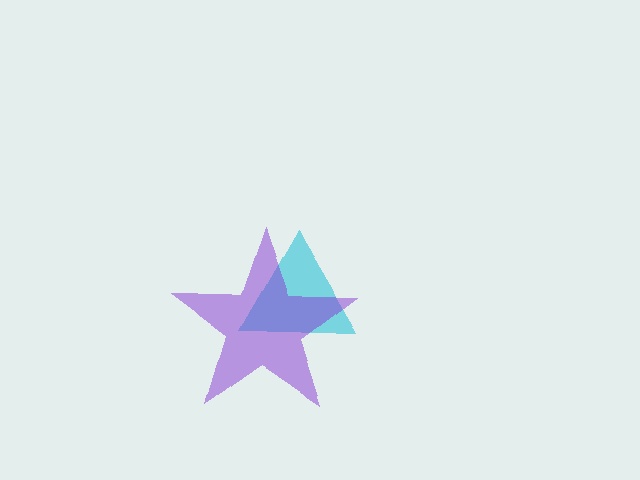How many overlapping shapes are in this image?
There are 2 overlapping shapes in the image.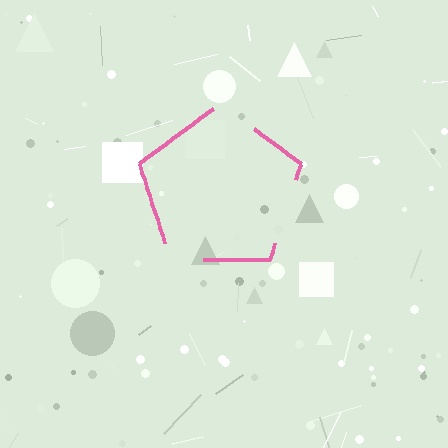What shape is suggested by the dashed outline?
The dashed outline suggests a pentagon.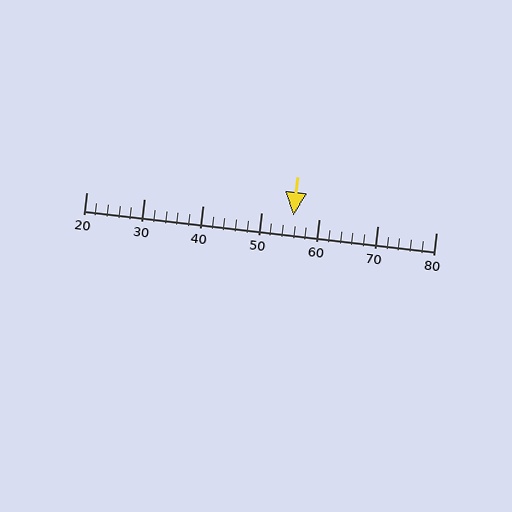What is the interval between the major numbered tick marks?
The major tick marks are spaced 10 units apart.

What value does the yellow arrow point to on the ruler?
The yellow arrow points to approximately 56.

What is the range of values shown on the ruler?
The ruler shows values from 20 to 80.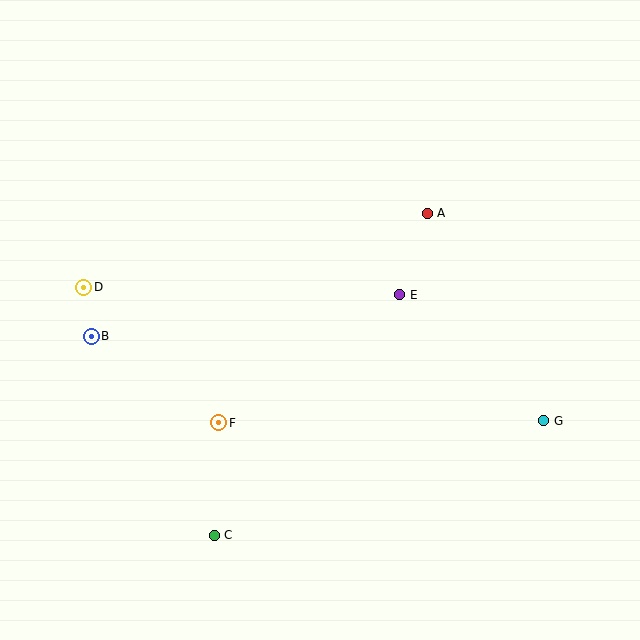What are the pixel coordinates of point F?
Point F is at (219, 423).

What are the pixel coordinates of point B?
Point B is at (91, 336).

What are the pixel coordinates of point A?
Point A is at (427, 213).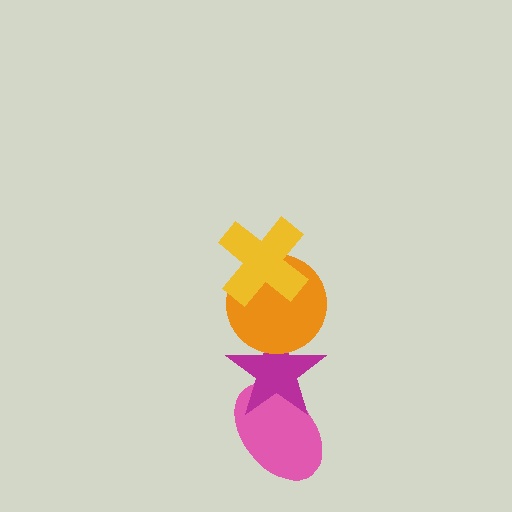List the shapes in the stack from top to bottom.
From top to bottom: the yellow cross, the orange circle, the magenta star, the pink ellipse.